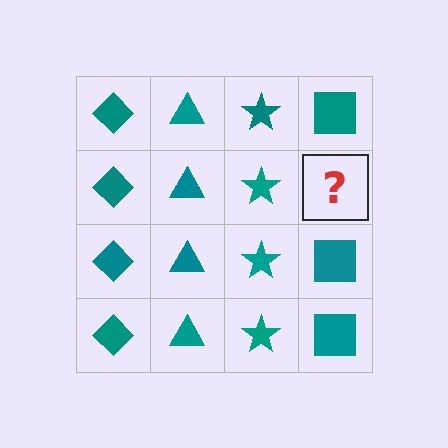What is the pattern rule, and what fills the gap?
The rule is that each column has a consistent shape. The gap should be filled with a teal square.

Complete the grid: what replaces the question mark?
The question mark should be replaced with a teal square.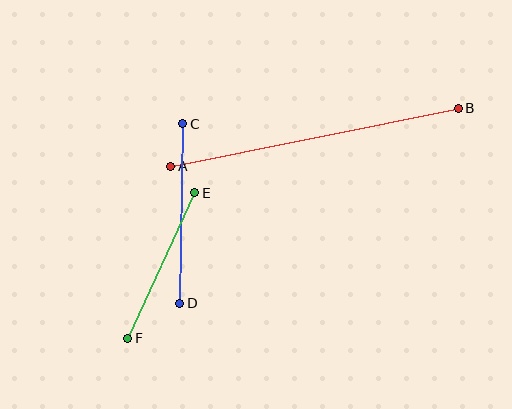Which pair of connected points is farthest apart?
Points A and B are farthest apart.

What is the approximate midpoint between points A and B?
The midpoint is at approximately (315, 137) pixels.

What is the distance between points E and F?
The distance is approximately 160 pixels.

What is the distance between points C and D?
The distance is approximately 179 pixels.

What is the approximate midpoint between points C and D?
The midpoint is at approximately (181, 214) pixels.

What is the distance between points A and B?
The distance is approximately 294 pixels.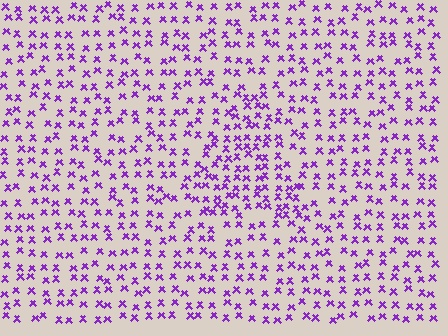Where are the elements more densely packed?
The elements are more densely packed inside the triangle boundary.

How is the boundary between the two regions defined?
The boundary is defined by a change in element density (approximately 1.6x ratio). All elements are the same color, size, and shape.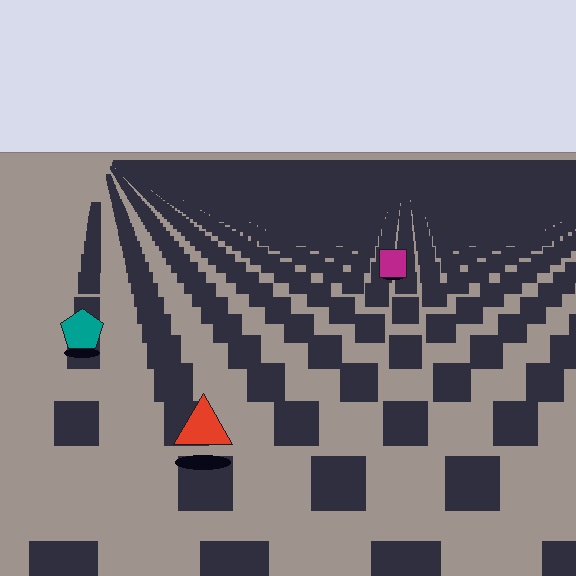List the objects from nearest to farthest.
From nearest to farthest: the red triangle, the teal pentagon, the magenta square.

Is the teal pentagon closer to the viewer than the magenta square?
Yes. The teal pentagon is closer — you can tell from the texture gradient: the ground texture is coarser near it.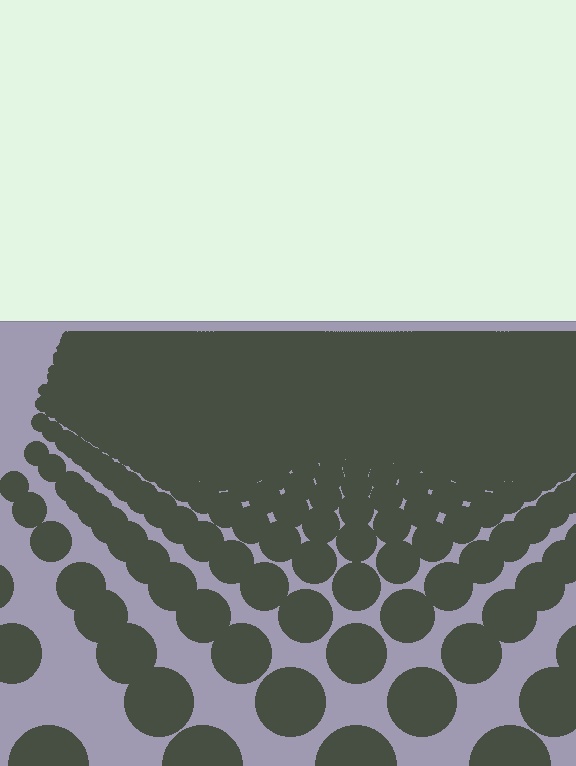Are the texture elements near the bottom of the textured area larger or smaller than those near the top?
Larger. Near the bottom, elements are closer to the viewer and appear at a bigger on-screen size.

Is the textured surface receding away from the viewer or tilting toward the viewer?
The surface is receding away from the viewer. Texture elements get smaller and denser toward the top.